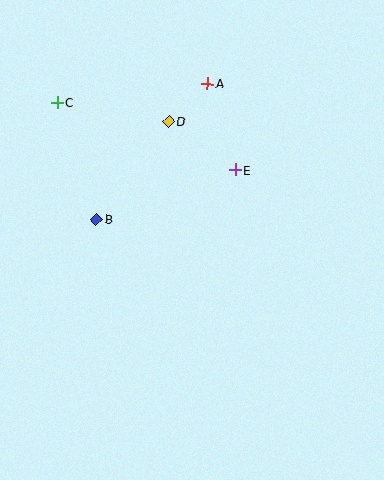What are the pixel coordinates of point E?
Point E is at (235, 170).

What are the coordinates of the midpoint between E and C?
The midpoint between E and C is at (146, 136).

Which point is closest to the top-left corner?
Point C is closest to the top-left corner.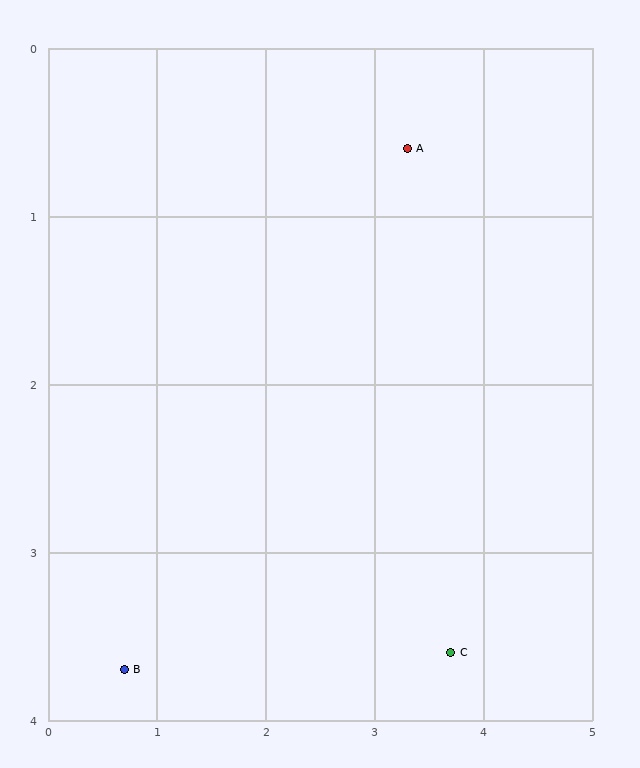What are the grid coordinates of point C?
Point C is at approximately (3.7, 3.6).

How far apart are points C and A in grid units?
Points C and A are about 3.0 grid units apart.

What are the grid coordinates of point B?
Point B is at approximately (0.7, 3.7).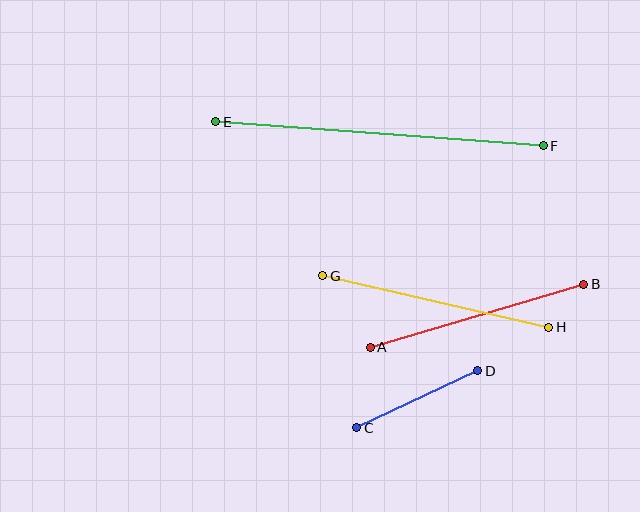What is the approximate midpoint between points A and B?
The midpoint is at approximately (477, 316) pixels.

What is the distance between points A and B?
The distance is approximately 222 pixels.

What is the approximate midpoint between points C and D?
The midpoint is at approximately (417, 399) pixels.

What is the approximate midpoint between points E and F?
The midpoint is at approximately (379, 134) pixels.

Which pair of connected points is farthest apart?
Points E and F are farthest apart.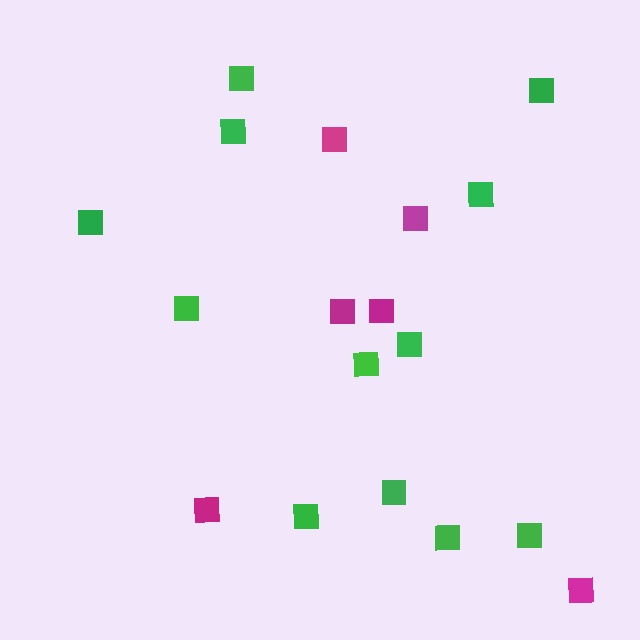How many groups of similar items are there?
There are 2 groups: one group of green squares (12) and one group of magenta squares (6).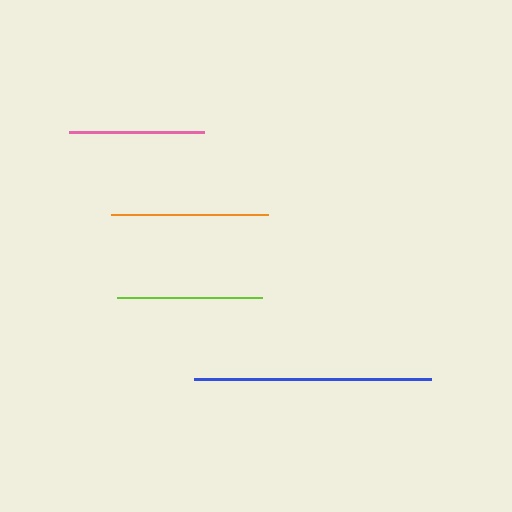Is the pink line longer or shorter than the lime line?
The lime line is longer than the pink line.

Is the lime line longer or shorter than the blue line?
The blue line is longer than the lime line.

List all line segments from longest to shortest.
From longest to shortest: blue, orange, lime, pink.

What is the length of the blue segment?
The blue segment is approximately 237 pixels long.